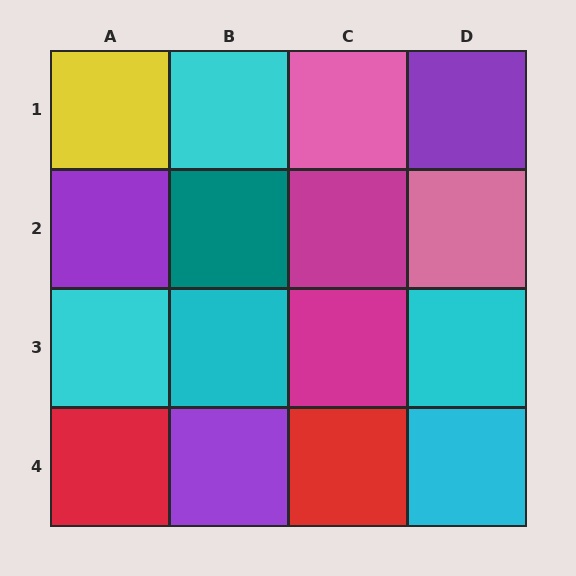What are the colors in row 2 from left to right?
Purple, teal, magenta, pink.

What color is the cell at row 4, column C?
Red.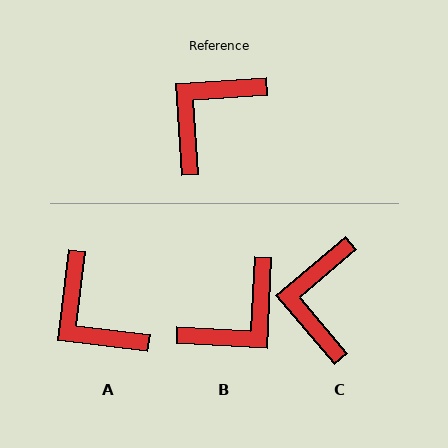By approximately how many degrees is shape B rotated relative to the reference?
Approximately 173 degrees counter-clockwise.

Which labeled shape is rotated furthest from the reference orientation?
B, about 173 degrees away.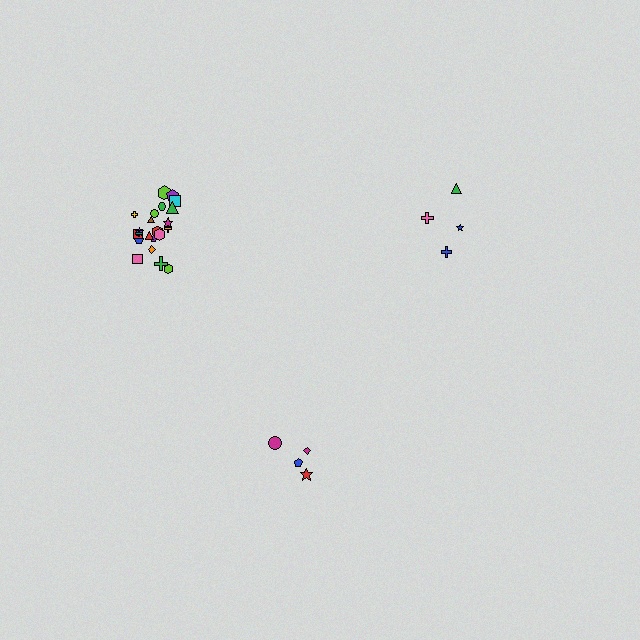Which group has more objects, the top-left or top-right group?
The top-left group.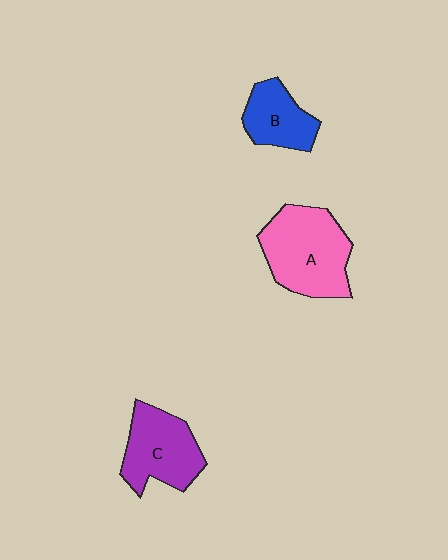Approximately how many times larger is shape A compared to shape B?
Approximately 1.8 times.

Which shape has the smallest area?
Shape B (blue).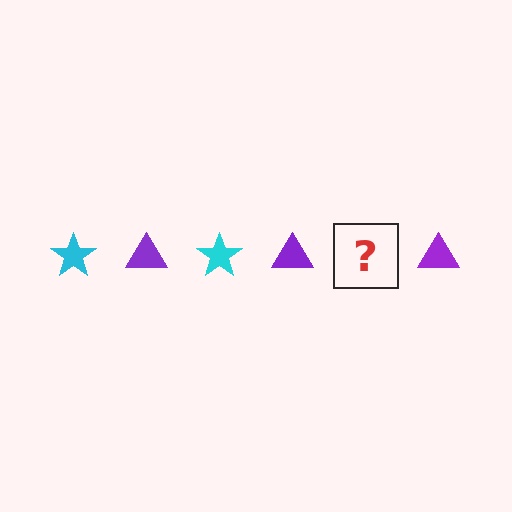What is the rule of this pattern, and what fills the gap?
The rule is that the pattern alternates between cyan star and purple triangle. The gap should be filled with a cyan star.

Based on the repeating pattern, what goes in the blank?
The blank should be a cyan star.